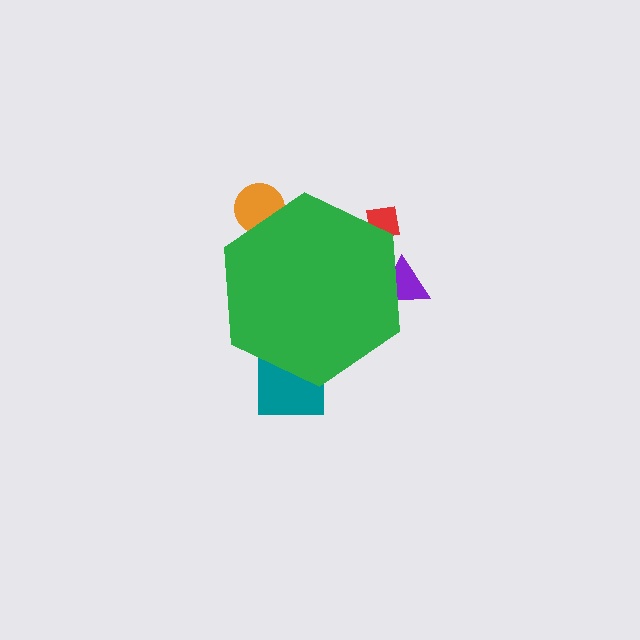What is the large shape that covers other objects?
A green hexagon.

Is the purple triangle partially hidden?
Yes, the purple triangle is partially hidden behind the green hexagon.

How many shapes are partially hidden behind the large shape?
4 shapes are partially hidden.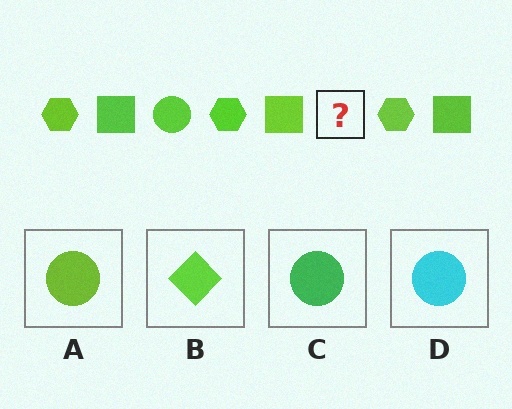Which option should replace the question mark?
Option A.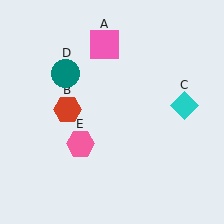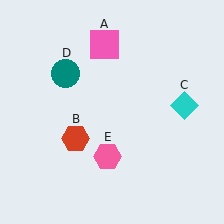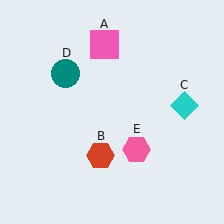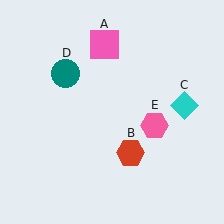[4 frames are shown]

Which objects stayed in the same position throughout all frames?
Pink square (object A) and cyan diamond (object C) and teal circle (object D) remained stationary.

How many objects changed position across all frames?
2 objects changed position: red hexagon (object B), pink hexagon (object E).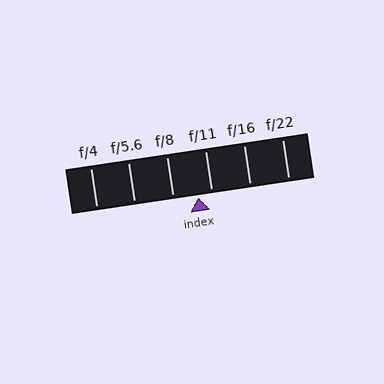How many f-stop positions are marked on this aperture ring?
There are 6 f-stop positions marked.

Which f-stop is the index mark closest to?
The index mark is closest to f/11.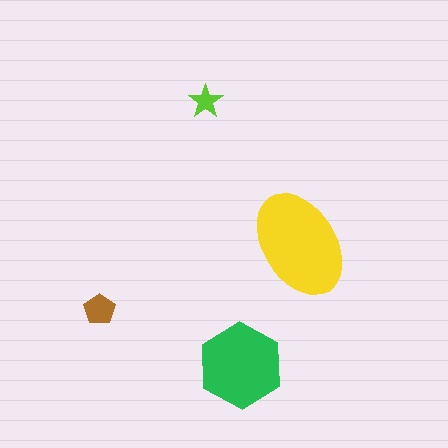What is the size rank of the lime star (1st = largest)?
4th.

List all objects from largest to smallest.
The yellow ellipse, the green hexagon, the brown pentagon, the lime star.